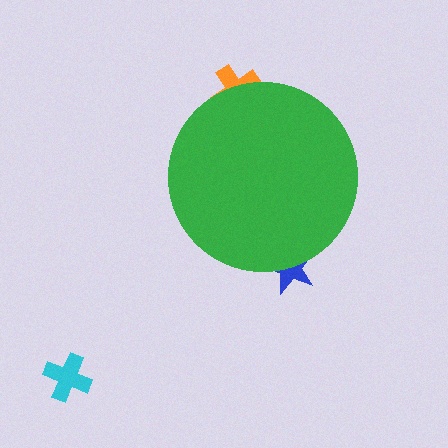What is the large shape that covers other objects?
A green circle.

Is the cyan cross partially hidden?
No, the cyan cross is fully visible.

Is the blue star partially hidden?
Yes, the blue star is partially hidden behind the green circle.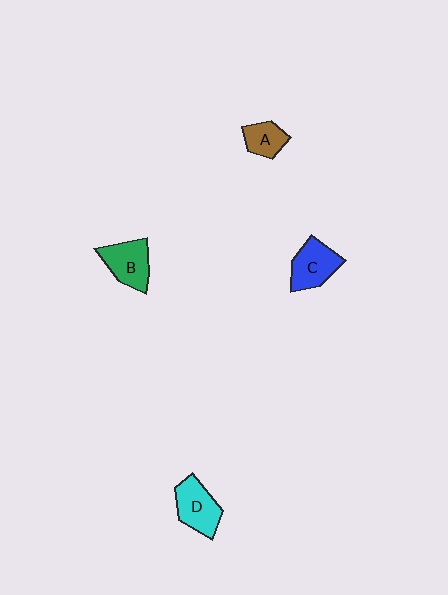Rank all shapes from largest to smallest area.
From largest to smallest: D (cyan), C (blue), B (green), A (brown).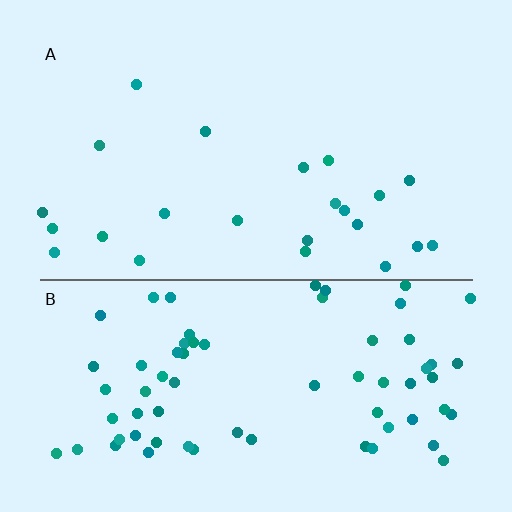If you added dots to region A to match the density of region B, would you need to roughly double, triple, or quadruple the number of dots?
Approximately triple.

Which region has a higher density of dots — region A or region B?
B (the bottom).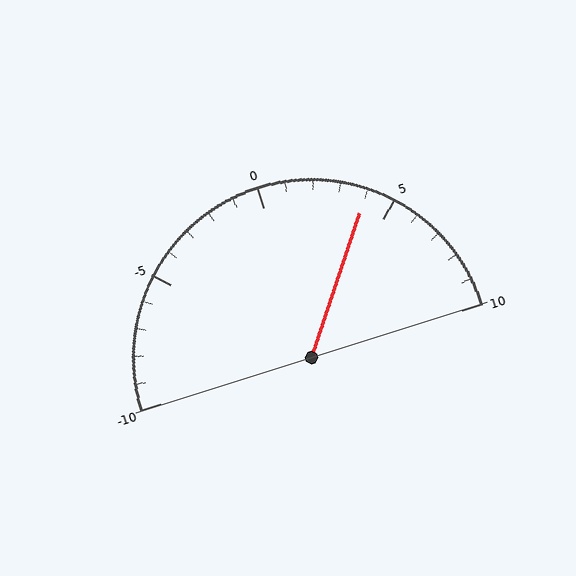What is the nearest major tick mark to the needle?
The nearest major tick mark is 5.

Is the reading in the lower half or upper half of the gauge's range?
The reading is in the upper half of the range (-10 to 10).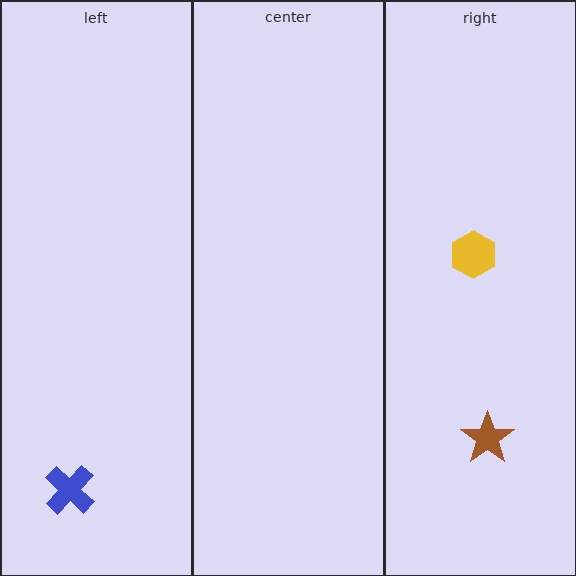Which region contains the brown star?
The right region.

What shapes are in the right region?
The yellow hexagon, the brown star.